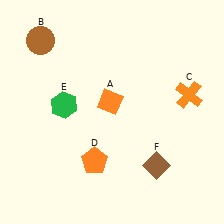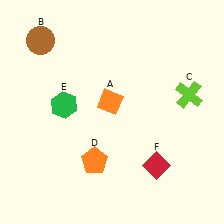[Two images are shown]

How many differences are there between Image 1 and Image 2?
There are 2 differences between the two images.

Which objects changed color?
C changed from orange to lime. F changed from brown to red.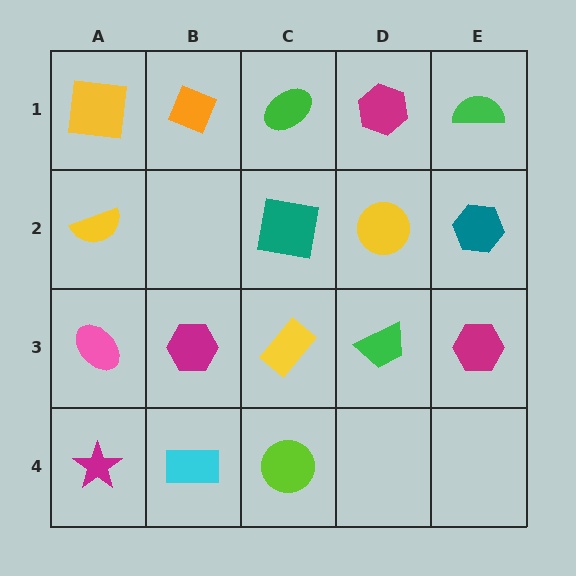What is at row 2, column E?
A teal hexagon.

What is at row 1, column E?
A green semicircle.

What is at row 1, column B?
An orange diamond.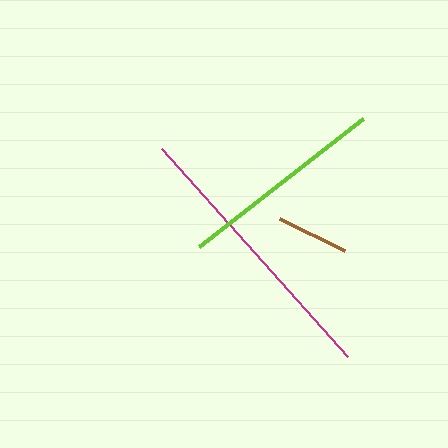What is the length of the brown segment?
The brown segment is approximately 73 pixels long.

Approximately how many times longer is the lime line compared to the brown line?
The lime line is approximately 2.9 times the length of the brown line.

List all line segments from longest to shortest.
From longest to shortest: magenta, lime, brown.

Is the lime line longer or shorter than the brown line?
The lime line is longer than the brown line.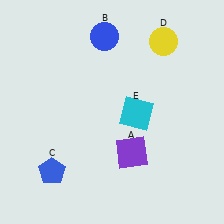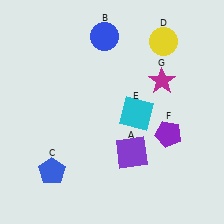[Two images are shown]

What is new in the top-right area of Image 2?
A magenta star (G) was added in the top-right area of Image 2.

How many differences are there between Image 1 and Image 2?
There are 2 differences between the two images.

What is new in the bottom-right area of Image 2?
A purple pentagon (F) was added in the bottom-right area of Image 2.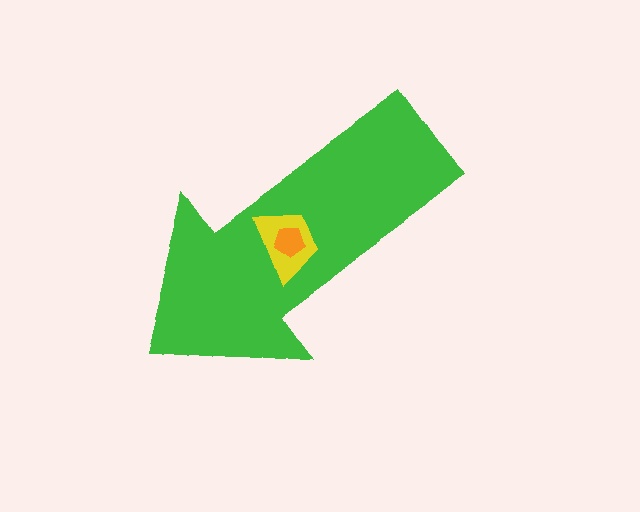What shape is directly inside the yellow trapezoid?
The orange pentagon.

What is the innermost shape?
The orange pentagon.